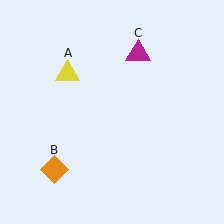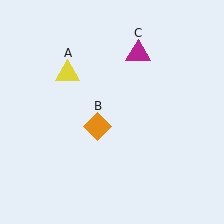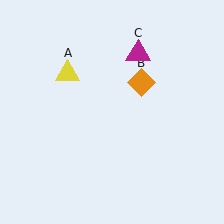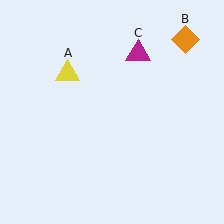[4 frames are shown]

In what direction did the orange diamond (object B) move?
The orange diamond (object B) moved up and to the right.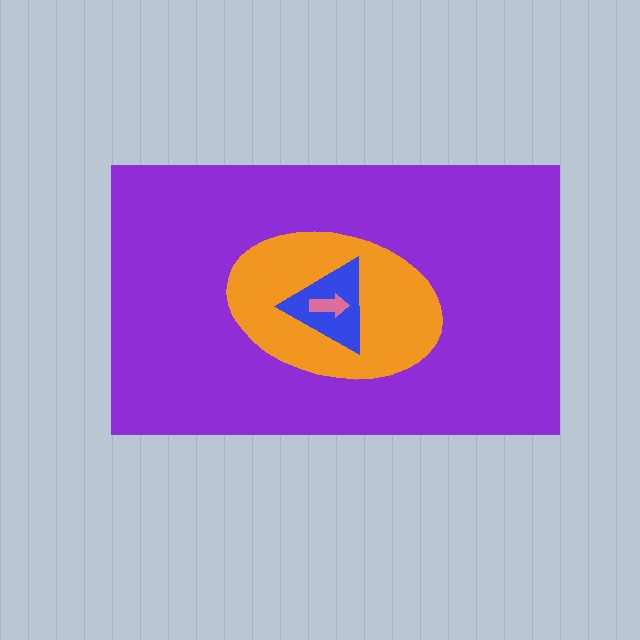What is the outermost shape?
The purple rectangle.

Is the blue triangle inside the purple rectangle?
Yes.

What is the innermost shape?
The pink arrow.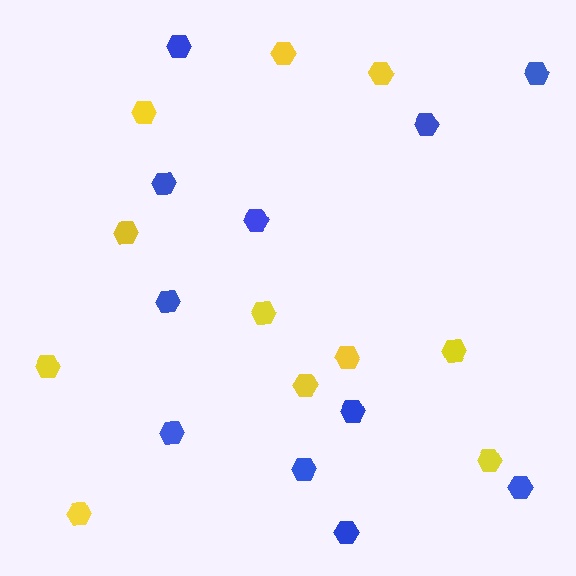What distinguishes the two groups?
There are 2 groups: one group of blue hexagons (11) and one group of yellow hexagons (11).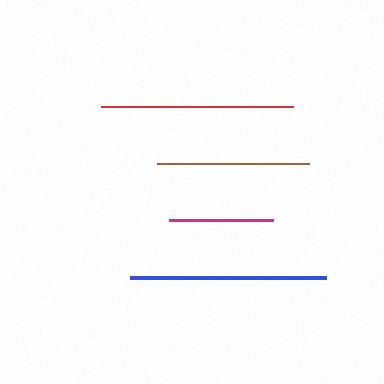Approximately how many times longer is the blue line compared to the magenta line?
The blue line is approximately 1.9 times the length of the magenta line.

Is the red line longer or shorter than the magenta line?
The red line is longer than the magenta line.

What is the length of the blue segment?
The blue segment is approximately 196 pixels long.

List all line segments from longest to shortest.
From longest to shortest: blue, red, brown, magenta.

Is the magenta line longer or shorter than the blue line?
The blue line is longer than the magenta line.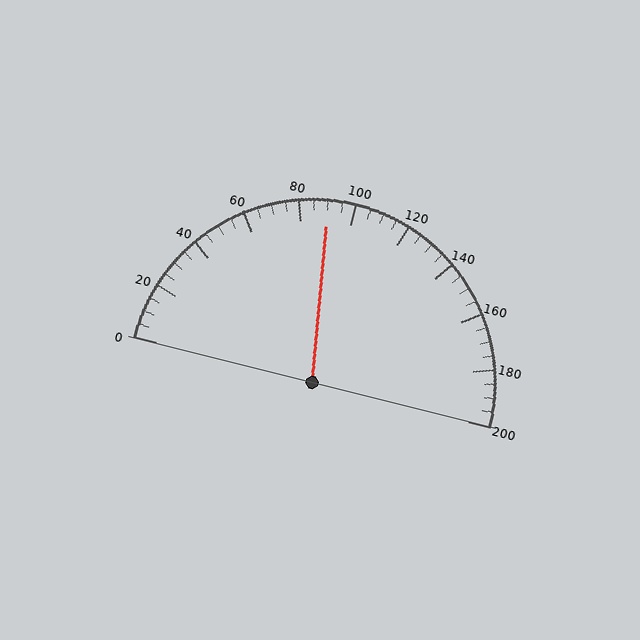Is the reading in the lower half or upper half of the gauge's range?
The reading is in the lower half of the range (0 to 200).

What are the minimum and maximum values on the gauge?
The gauge ranges from 0 to 200.